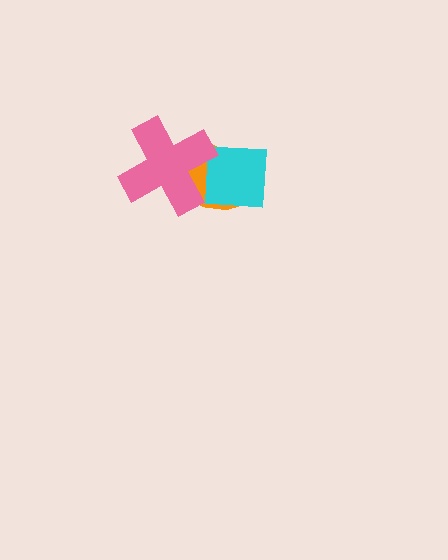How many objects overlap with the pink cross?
2 objects overlap with the pink cross.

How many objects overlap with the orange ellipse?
2 objects overlap with the orange ellipse.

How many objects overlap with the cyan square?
2 objects overlap with the cyan square.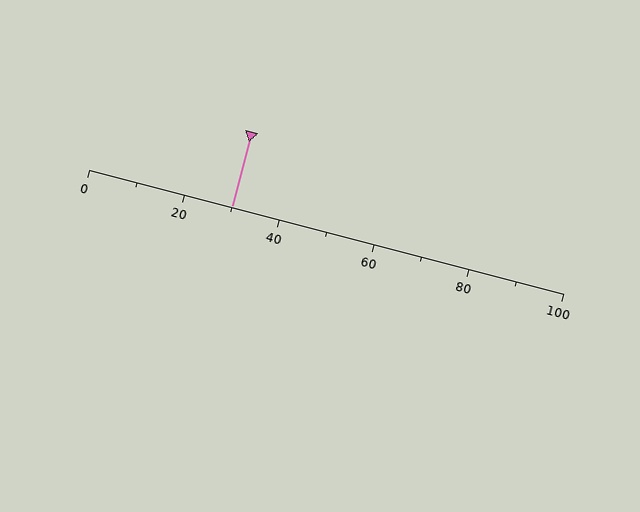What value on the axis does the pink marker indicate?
The marker indicates approximately 30.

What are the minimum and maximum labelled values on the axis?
The axis runs from 0 to 100.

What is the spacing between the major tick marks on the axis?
The major ticks are spaced 20 apart.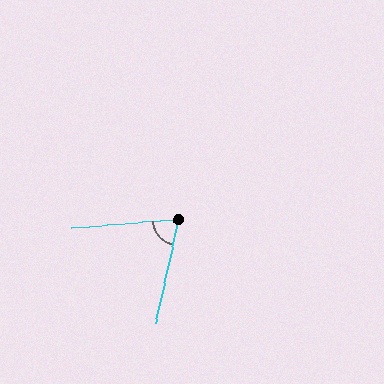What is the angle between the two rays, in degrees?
Approximately 73 degrees.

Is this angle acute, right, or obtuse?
It is acute.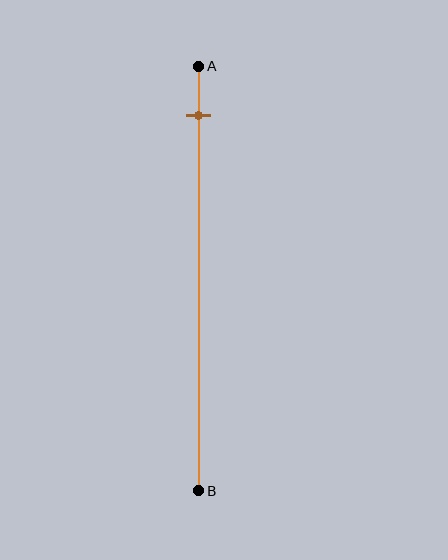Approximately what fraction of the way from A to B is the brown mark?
The brown mark is approximately 10% of the way from A to B.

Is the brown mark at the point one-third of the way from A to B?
No, the mark is at about 10% from A, not at the 33% one-third point.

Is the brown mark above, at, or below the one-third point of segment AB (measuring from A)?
The brown mark is above the one-third point of segment AB.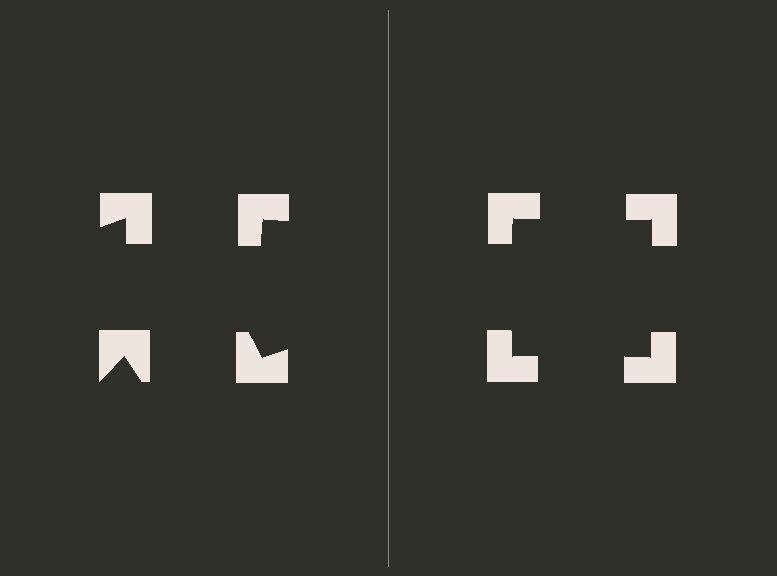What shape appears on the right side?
An illusory square.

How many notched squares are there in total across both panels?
8 — 4 on each side.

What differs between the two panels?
The notched squares are positioned identically on both sides; only the wedge orientations differ. On the right they align to a square; on the left they are misaligned.